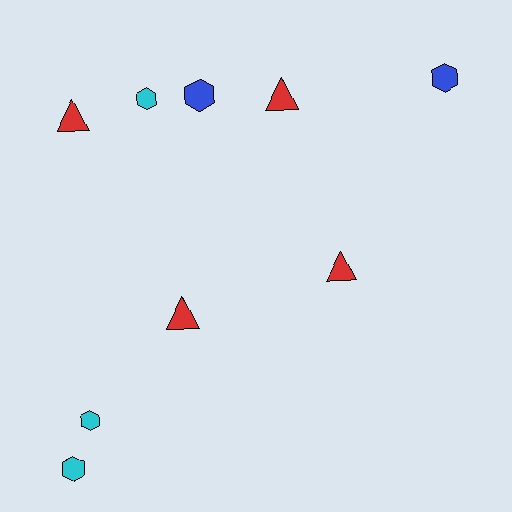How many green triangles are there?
There are no green triangles.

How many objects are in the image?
There are 9 objects.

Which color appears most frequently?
Red, with 4 objects.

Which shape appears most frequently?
Hexagon, with 5 objects.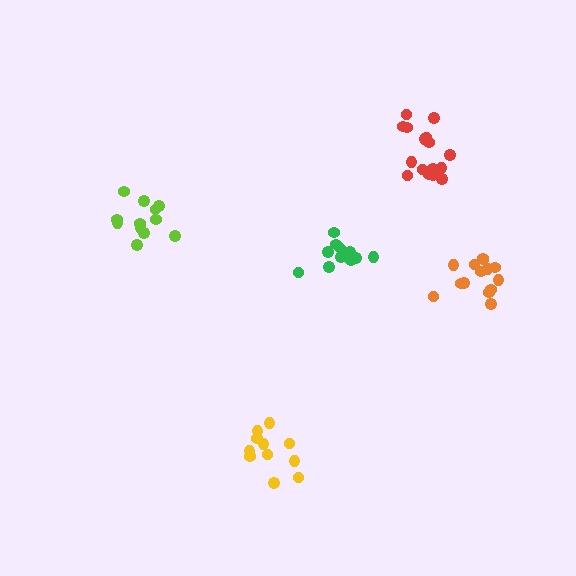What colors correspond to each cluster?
The clusters are colored: yellow, green, red, lime, orange.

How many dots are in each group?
Group 1: 11 dots, Group 2: 12 dots, Group 3: 16 dots, Group 4: 12 dots, Group 5: 14 dots (65 total).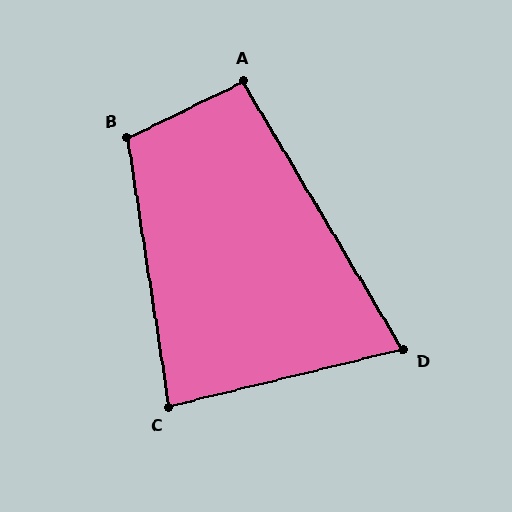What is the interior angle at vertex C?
Approximately 85 degrees (acute).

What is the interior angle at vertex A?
Approximately 95 degrees (obtuse).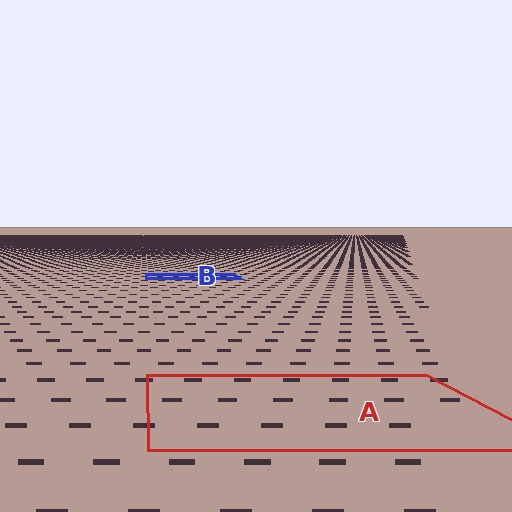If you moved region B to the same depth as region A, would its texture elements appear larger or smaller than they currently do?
They would appear larger. At a closer depth, the same texture elements are projected at a bigger on-screen size.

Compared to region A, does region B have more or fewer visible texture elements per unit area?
Region B has more texture elements per unit area — they are packed more densely because it is farther away.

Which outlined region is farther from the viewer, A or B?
Region B is farther from the viewer — the texture elements inside it appear smaller and more densely packed.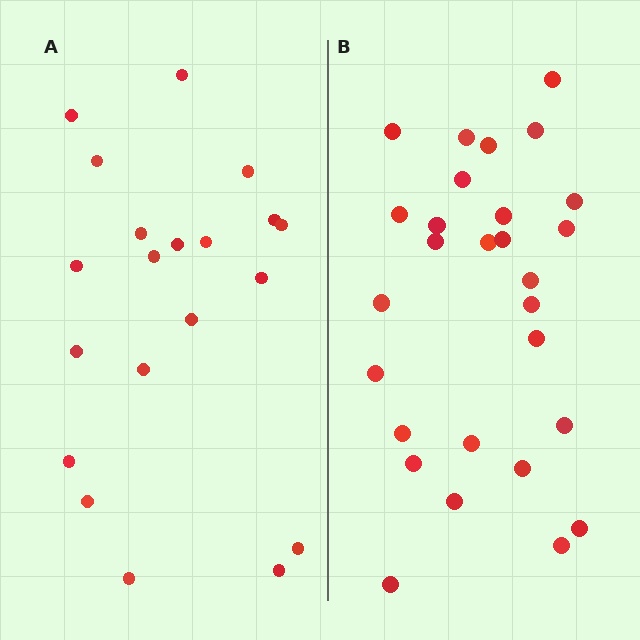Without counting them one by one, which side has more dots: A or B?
Region B (the right region) has more dots.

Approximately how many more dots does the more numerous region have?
Region B has roughly 8 or so more dots than region A.